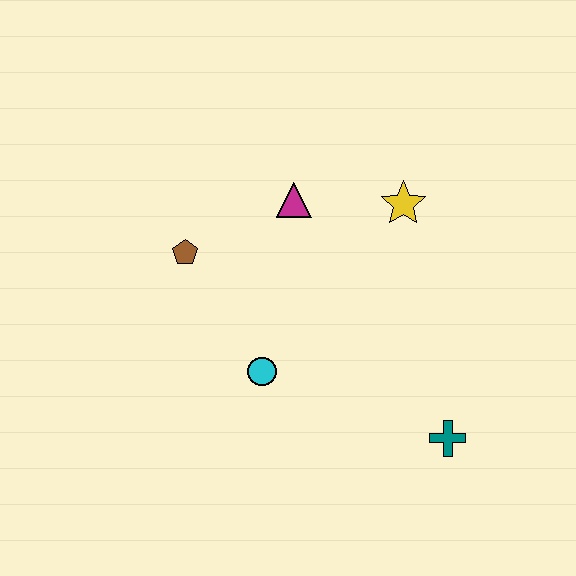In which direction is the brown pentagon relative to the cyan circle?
The brown pentagon is above the cyan circle.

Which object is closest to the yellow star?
The magenta triangle is closest to the yellow star.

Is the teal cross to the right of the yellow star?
Yes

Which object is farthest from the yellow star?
The teal cross is farthest from the yellow star.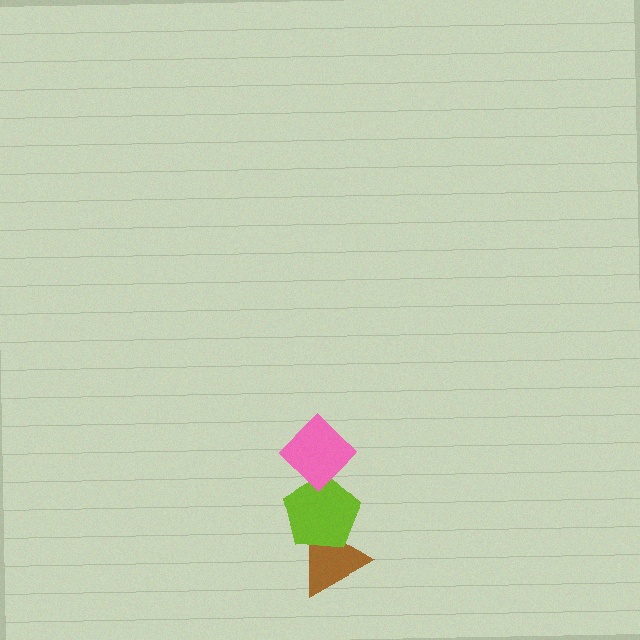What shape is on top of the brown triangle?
The lime pentagon is on top of the brown triangle.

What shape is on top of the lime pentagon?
The pink diamond is on top of the lime pentagon.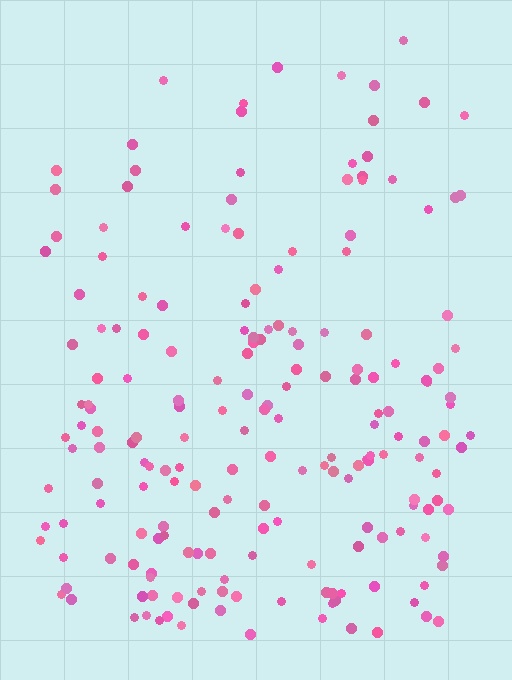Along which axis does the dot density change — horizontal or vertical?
Vertical.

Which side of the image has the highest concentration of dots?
The bottom.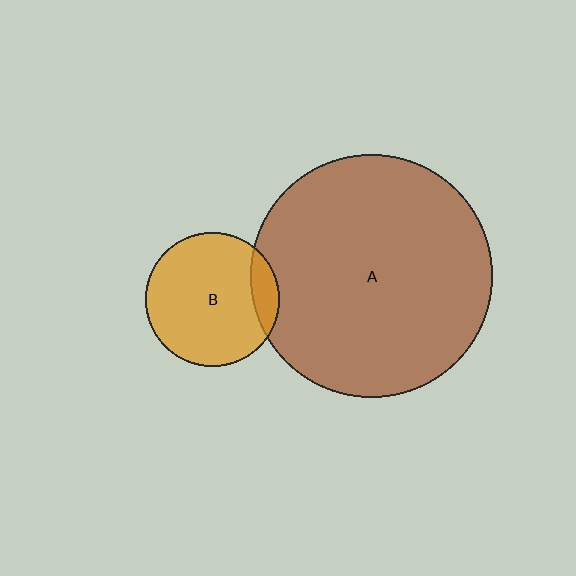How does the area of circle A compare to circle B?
Approximately 3.3 times.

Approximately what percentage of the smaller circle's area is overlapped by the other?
Approximately 10%.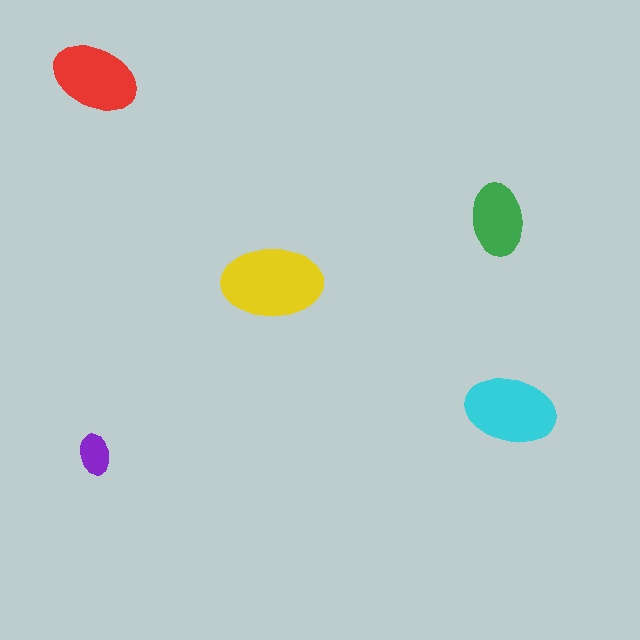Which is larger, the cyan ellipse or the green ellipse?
The cyan one.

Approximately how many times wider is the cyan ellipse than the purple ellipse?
About 2 times wider.